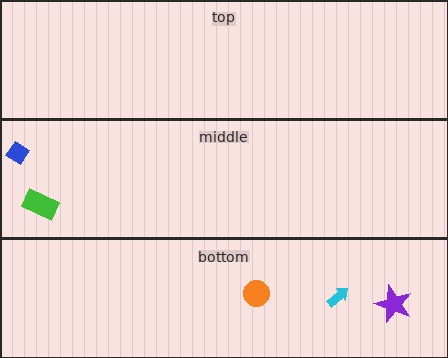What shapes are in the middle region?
The blue diamond, the green rectangle.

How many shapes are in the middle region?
2.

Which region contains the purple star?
The bottom region.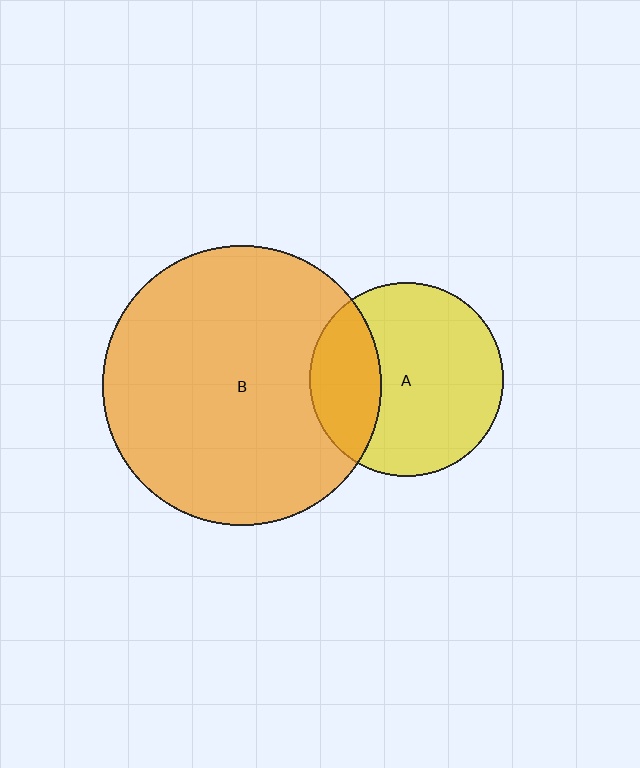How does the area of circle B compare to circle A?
Approximately 2.1 times.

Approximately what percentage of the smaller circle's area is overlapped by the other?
Approximately 30%.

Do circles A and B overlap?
Yes.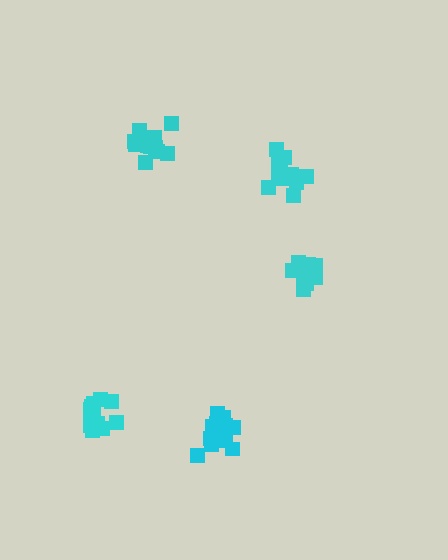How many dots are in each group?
Group 1: 12 dots, Group 2: 13 dots, Group 3: 14 dots, Group 4: 12 dots, Group 5: 14 dots (65 total).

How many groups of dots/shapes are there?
There are 5 groups.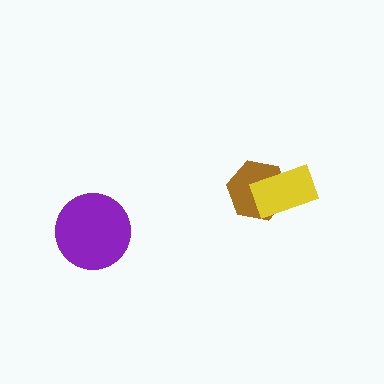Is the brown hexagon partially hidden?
Yes, it is partially covered by another shape.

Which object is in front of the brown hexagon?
The yellow rectangle is in front of the brown hexagon.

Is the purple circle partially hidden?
No, no other shape covers it.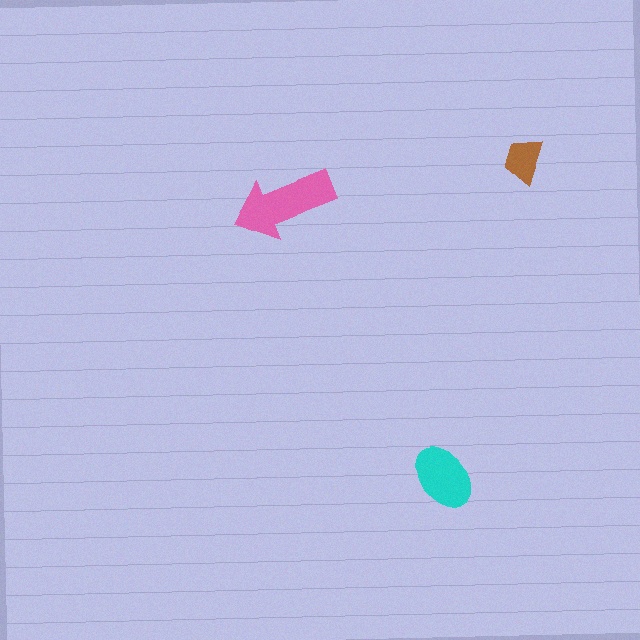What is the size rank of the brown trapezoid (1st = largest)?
3rd.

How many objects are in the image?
There are 3 objects in the image.